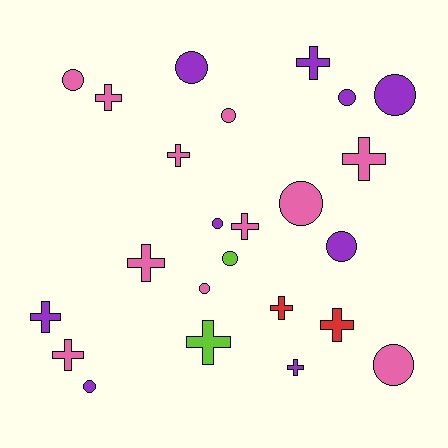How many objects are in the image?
There are 24 objects.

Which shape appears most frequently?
Cross, with 12 objects.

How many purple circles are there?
There are 6 purple circles.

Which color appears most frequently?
Pink, with 11 objects.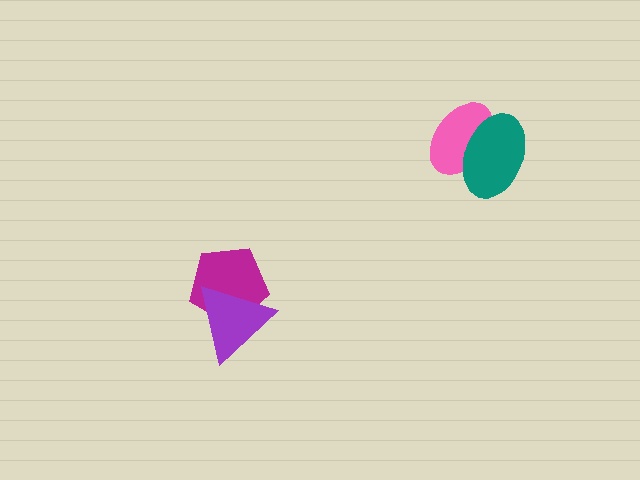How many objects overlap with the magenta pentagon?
1 object overlaps with the magenta pentagon.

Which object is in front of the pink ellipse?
The teal ellipse is in front of the pink ellipse.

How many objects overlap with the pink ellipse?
1 object overlaps with the pink ellipse.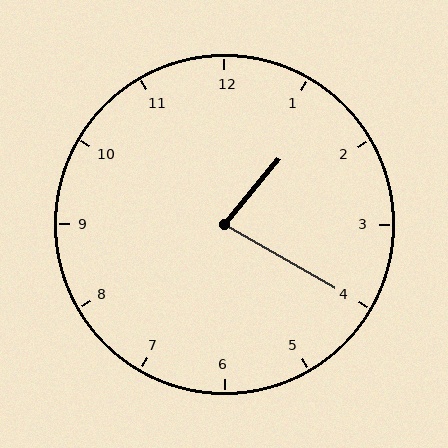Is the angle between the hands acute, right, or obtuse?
It is acute.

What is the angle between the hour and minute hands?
Approximately 80 degrees.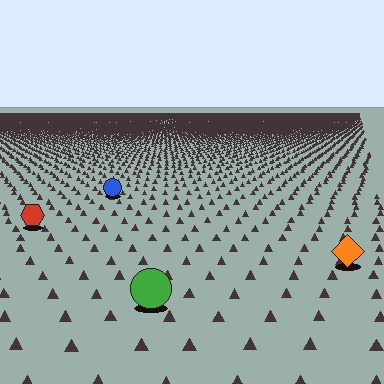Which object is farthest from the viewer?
The blue circle is farthest from the viewer. It appears smaller and the ground texture around it is denser.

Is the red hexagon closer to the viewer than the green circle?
No. The green circle is closer — you can tell from the texture gradient: the ground texture is coarser near it.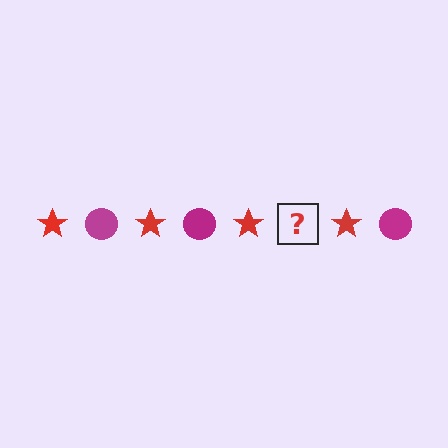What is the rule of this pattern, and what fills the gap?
The rule is that the pattern alternates between red star and magenta circle. The gap should be filled with a magenta circle.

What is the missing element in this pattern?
The missing element is a magenta circle.